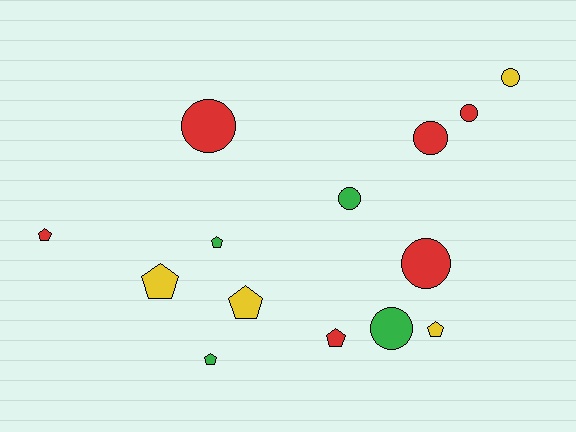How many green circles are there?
There are 2 green circles.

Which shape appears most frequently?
Pentagon, with 7 objects.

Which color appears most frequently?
Red, with 6 objects.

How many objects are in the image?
There are 14 objects.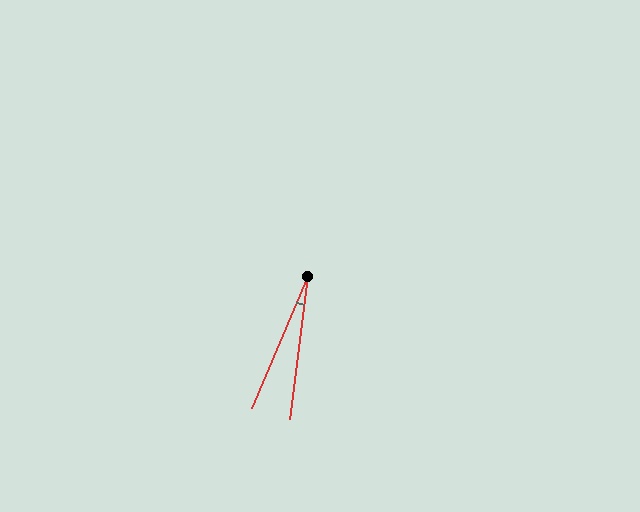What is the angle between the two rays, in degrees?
Approximately 16 degrees.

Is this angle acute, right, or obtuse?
It is acute.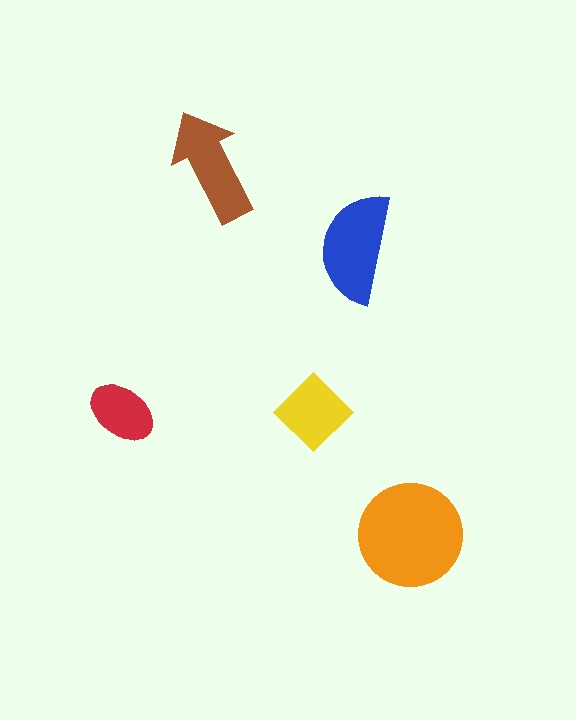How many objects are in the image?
There are 5 objects in the image.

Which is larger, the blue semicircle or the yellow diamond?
The blue semicircle.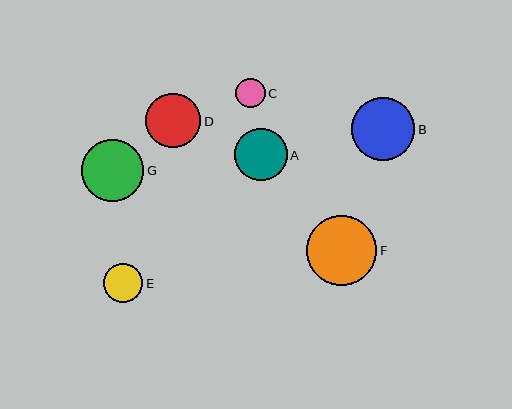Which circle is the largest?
Circle F is the largest with a size of approximately 70 pixels.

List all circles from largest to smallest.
From largest to smallest: F, B, G, D, A, E, C.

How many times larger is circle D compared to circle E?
Circle D is approximately 1.4 times the size of circle E.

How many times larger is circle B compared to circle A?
Circle B is approximately 1.2 times the size of circle A.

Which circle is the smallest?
Circle C is the smallest with a size of approximately 29 pixels.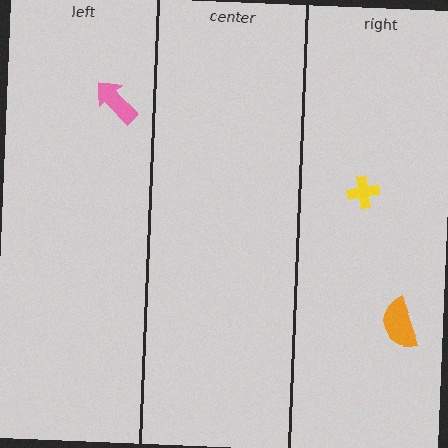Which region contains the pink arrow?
The left region.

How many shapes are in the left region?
1.